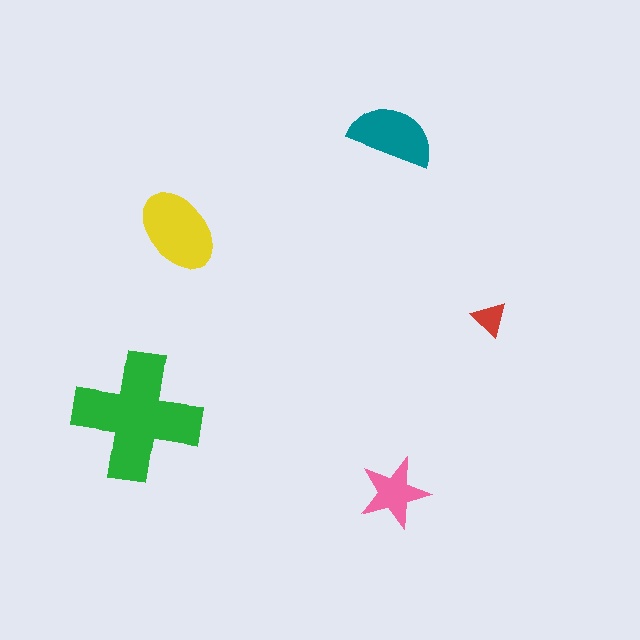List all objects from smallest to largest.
The red triangle, the pink star, the teal semicircle, the yellow ellipse, the green cross.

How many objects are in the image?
There are 5 objects in the image.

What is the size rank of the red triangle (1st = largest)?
5th.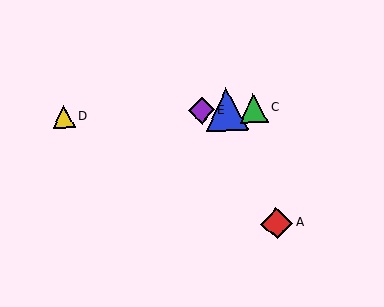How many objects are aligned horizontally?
4 objects (B, C, D, E) are aligned horizontally.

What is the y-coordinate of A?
Object A is at y≈223.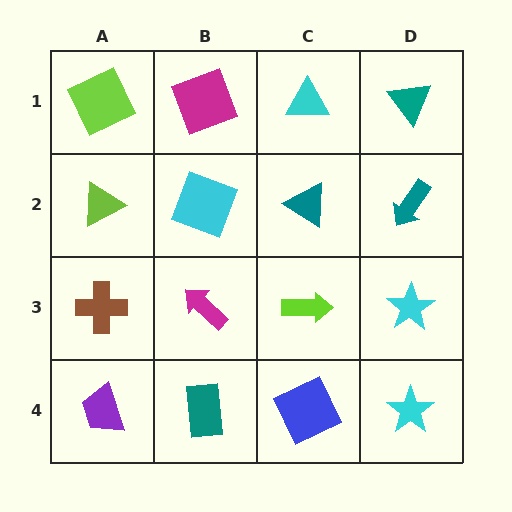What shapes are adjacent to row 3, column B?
A cyan square (row 2, column B), a teal rectangle (row 4, column B), a brown cross (row 3, column A), a lime arrow (row 3, column C).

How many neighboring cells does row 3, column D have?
3.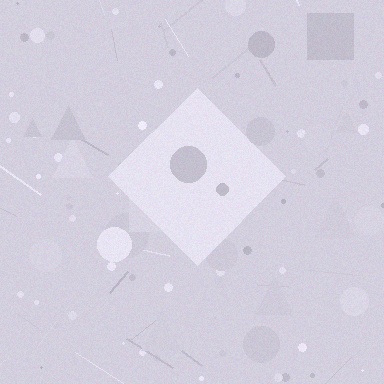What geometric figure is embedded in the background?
A diamond is embedded in the background.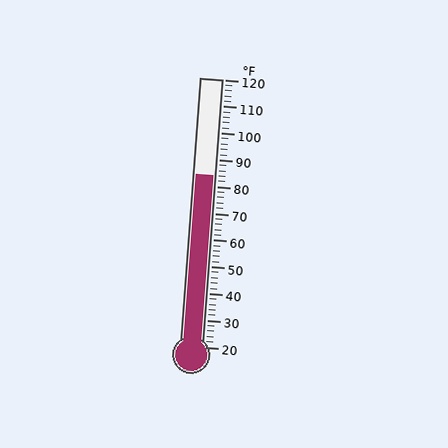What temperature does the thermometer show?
The thermometer shows approximately 84°F.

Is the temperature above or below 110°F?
The temperature is below 110°F.